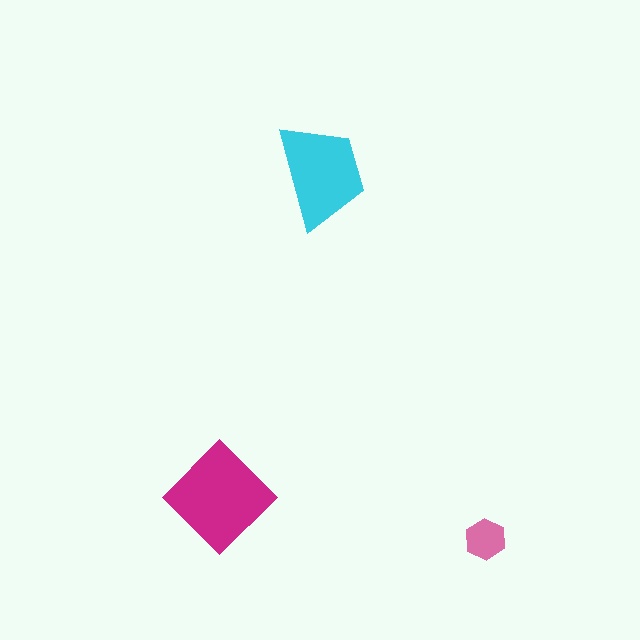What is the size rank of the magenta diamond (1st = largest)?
1st.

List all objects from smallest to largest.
The pink hexagon, the cyan trapezoid, the magenta diamond.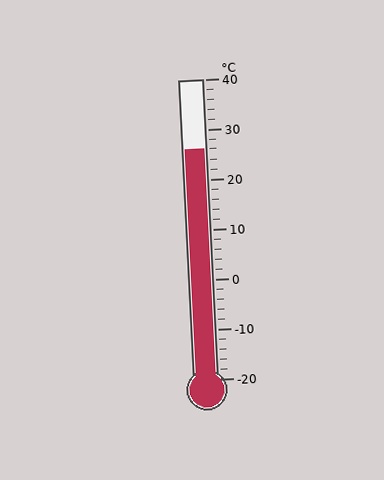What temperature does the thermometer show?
The thermometer shows approximately 26°C.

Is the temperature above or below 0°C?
The temperature is above 0°C.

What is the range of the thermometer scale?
The thermometer scale ranges from -20°C to 40°C.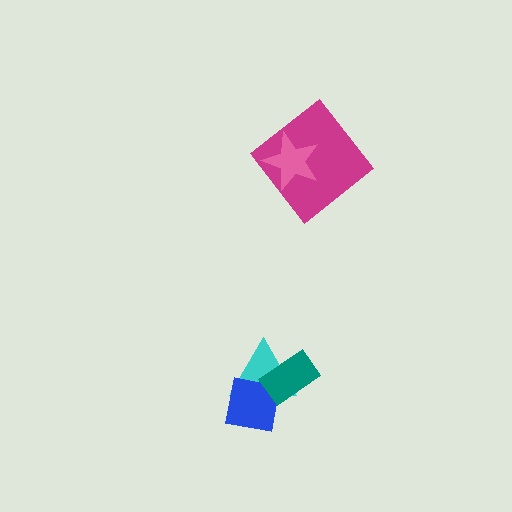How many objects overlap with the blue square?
2 objects overlap with the blue square.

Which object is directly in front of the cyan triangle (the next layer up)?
The blue square is directly in front of the cyan triangle.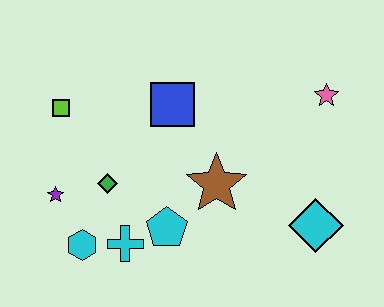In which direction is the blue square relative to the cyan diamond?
The blue square is to the left of the cyan diamond.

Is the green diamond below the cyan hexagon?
No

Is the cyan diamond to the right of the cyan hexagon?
Yes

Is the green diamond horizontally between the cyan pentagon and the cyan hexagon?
Yes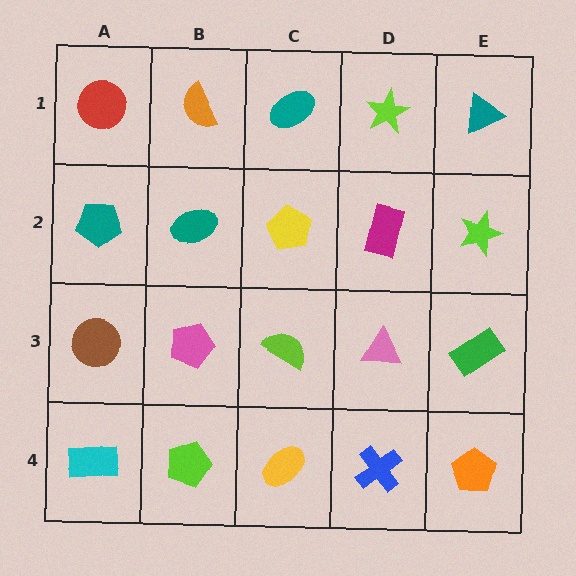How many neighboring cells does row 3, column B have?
4.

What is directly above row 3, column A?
A teal pentagon.